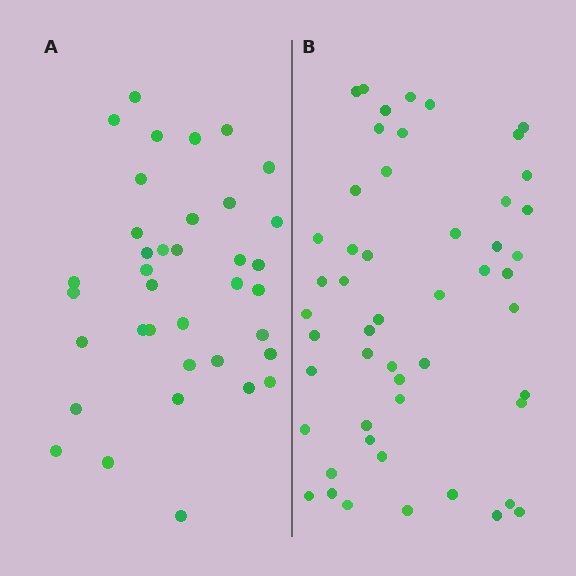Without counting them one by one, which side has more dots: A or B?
Region B (the right region) has more dots.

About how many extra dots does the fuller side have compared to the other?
Region B has approximately 15 more dots than region A.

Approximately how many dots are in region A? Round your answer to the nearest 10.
About 40 dots. (The exact count is 37, which rounds to 40.)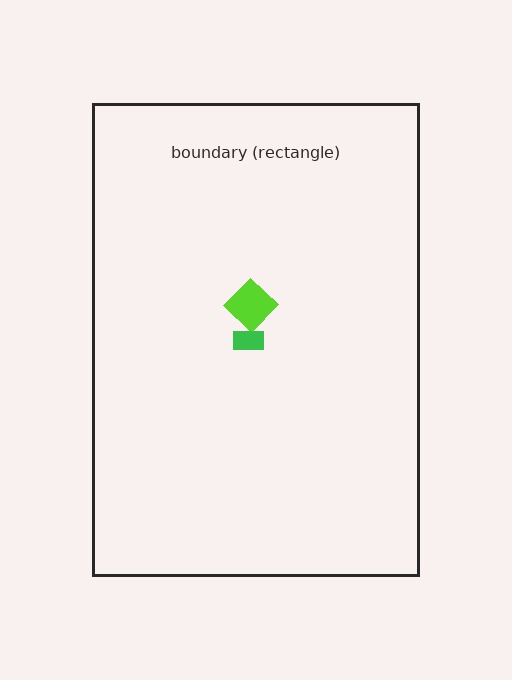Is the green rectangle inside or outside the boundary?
Inside.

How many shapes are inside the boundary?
2 inside, 0 outside.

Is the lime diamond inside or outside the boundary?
Inside.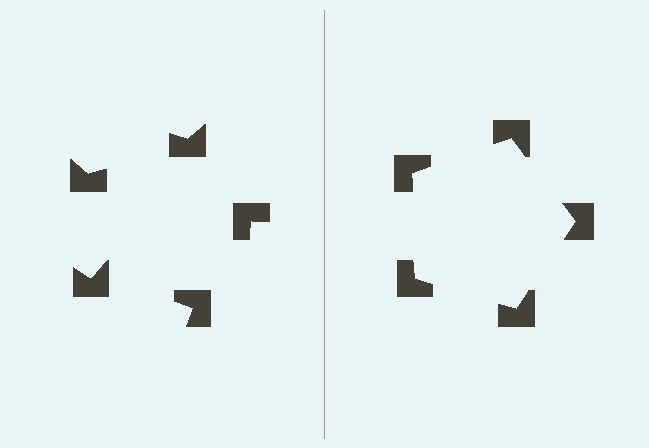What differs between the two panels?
The notched squares are positioned identically on both sides; only the wedge orientations differ. On the right they align to a pentagon; on the left they are misaligned.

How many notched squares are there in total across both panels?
10 — 5 on each side.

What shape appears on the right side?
An illusory pentagon.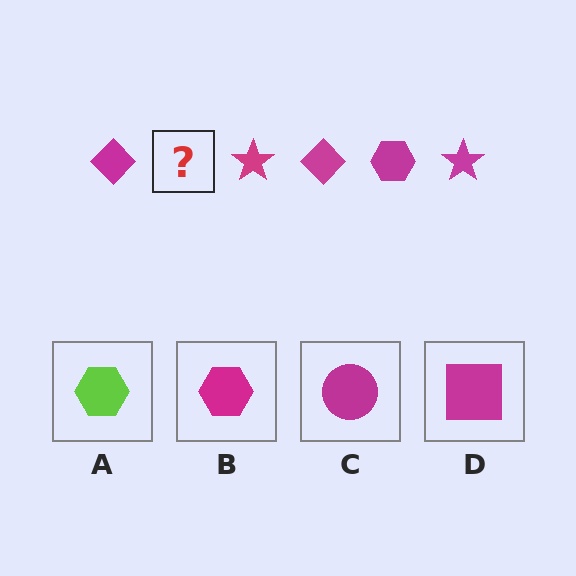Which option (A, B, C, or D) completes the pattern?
B.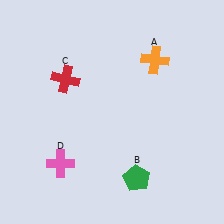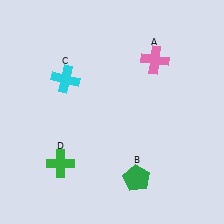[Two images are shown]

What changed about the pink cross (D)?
In Image 1, D is pink. In Image 2, it changed to green.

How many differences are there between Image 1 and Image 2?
There are 3 differences between the two images.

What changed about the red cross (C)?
In Image 1, C is red. In Image 2, it changed to cyan.